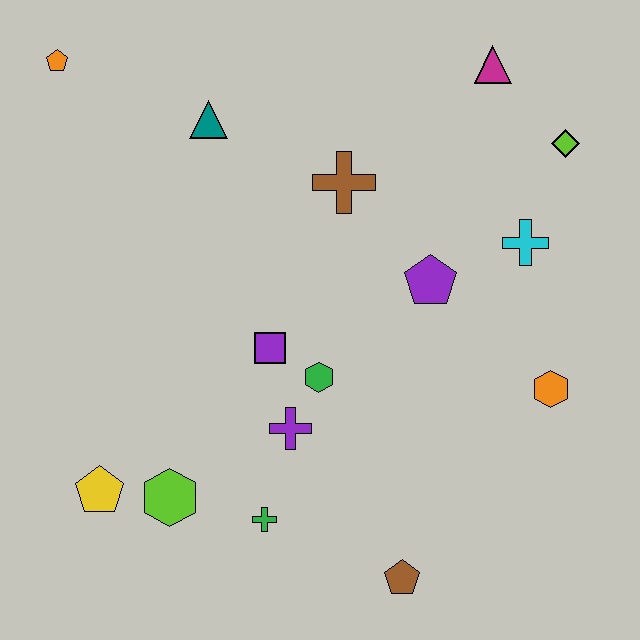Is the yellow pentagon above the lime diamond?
No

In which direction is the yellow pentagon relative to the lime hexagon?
The yellow pentagon is to the left of the lime hexagon.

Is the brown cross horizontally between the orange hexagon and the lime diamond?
No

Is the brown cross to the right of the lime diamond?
No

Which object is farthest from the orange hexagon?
The orange pentagon is farthest from the orange hexagon.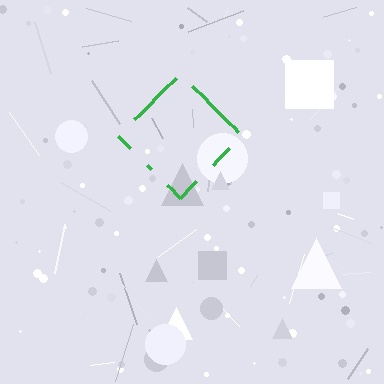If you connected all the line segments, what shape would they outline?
They would outline a diamond.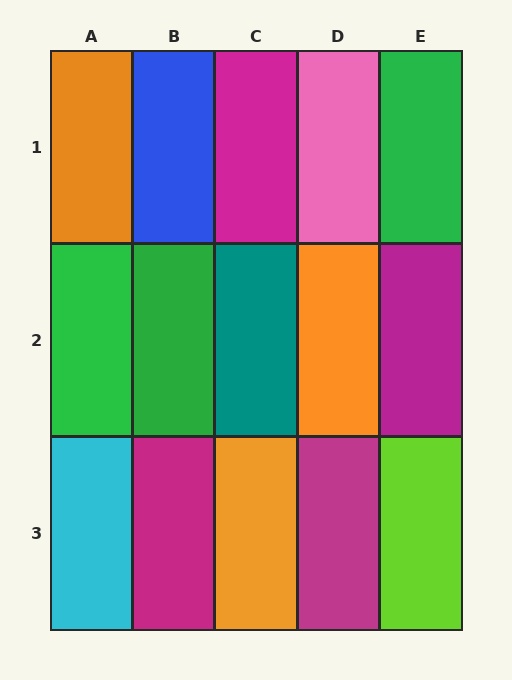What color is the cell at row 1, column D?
Pink.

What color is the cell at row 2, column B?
Green.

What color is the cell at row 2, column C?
Teal.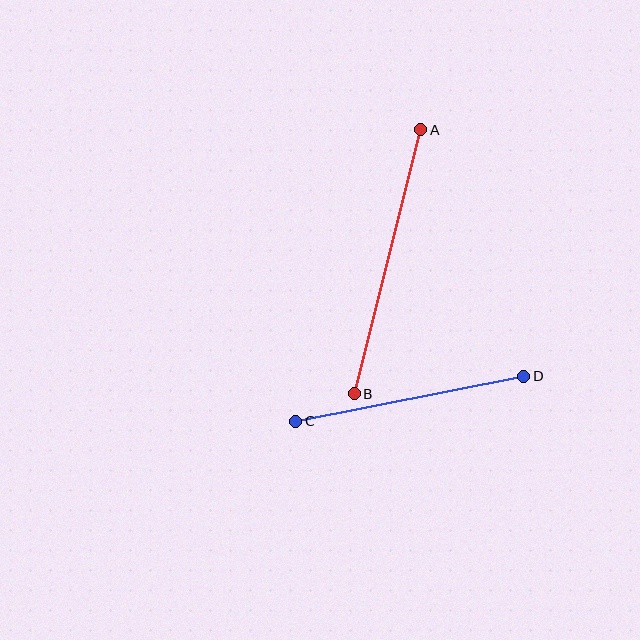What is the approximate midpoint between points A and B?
The midpoint is at approximately (388, 262) pixels.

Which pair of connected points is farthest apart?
Points A and B are farthest apart.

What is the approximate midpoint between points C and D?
The midpoint is at approximately (410, 399) pixels.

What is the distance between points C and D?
The distance is approximately 232 pixels.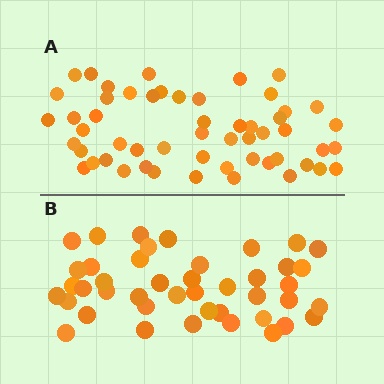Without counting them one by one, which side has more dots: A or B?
Region A (the top region) has more dots.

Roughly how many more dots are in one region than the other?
Region A has roughly 12 or so more dots than region B.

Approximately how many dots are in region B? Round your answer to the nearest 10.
About 40 dots. (The exact count is 43, which rounds to 40.)